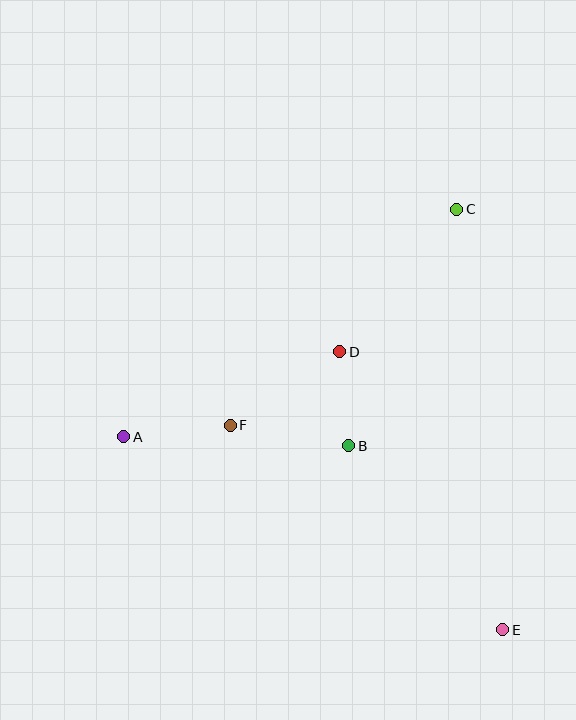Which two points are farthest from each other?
Points A and E are farthest from each other.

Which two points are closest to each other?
Points B and D are closest to each other.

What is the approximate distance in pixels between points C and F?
The distance between C and F is approximately 313 pixels.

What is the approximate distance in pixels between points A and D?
The distance between A and D is approximately 232 pixels.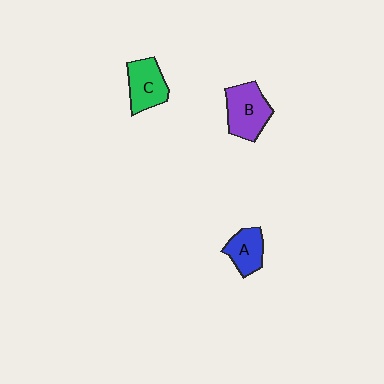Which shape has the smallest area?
Shape A (blue).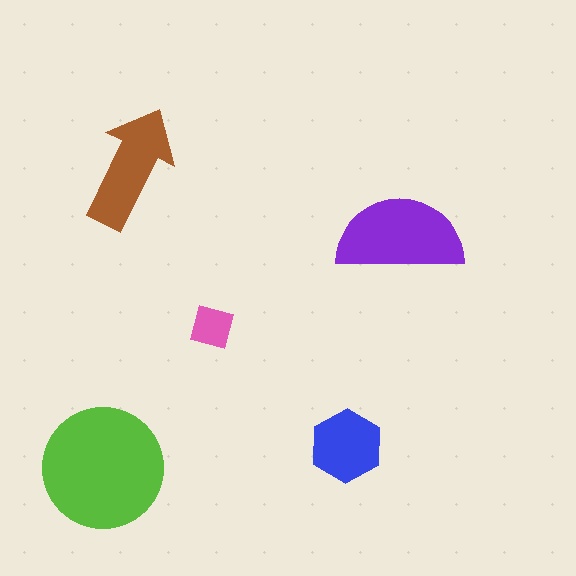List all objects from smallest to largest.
The pink square, the blue hexagon, the brown arrow, the purple semicircle, the lime circle.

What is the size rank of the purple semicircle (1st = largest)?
2nd.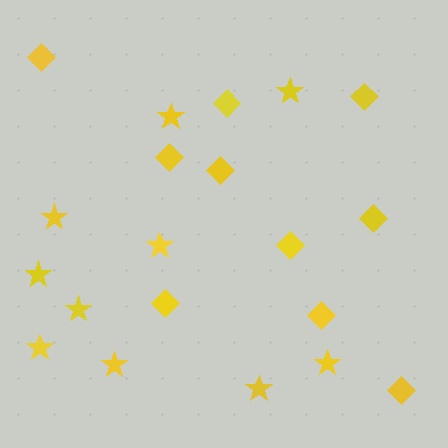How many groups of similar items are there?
There are 2 groups: one group of stars (10) and one group of diamonds (10).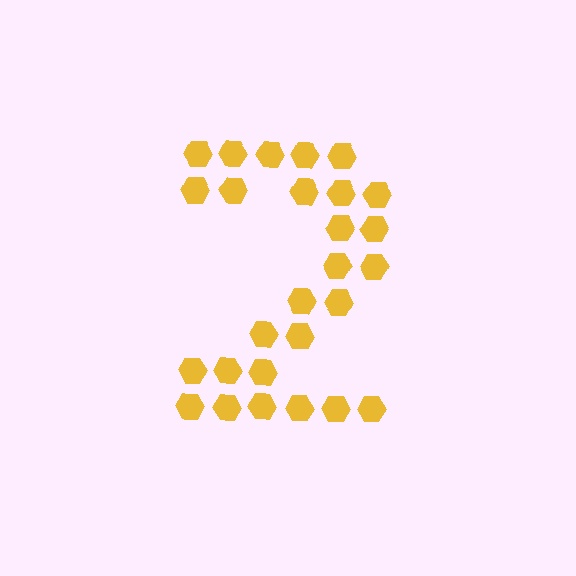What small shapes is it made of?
It is made of small hexagons.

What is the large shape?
The large shape is the digit 2.